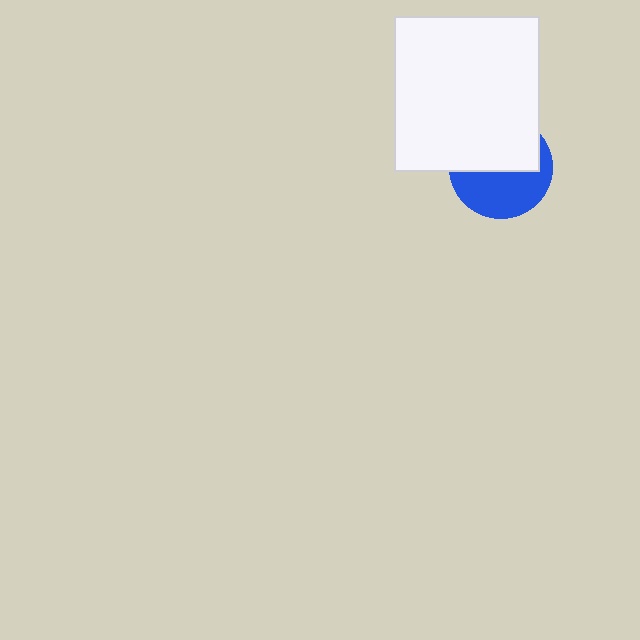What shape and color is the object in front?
The object in front is a white rectangle.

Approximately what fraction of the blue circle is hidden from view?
Roughly 50% of the blue circle is hidden behind the white rectangle.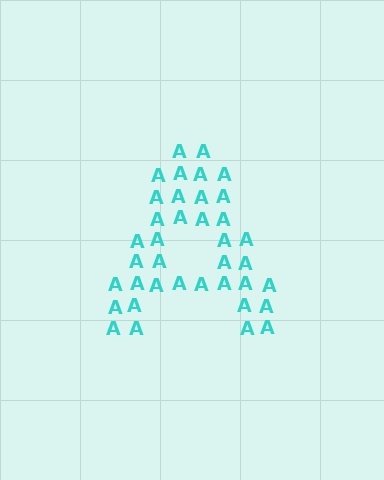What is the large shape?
The large shape is the letter A.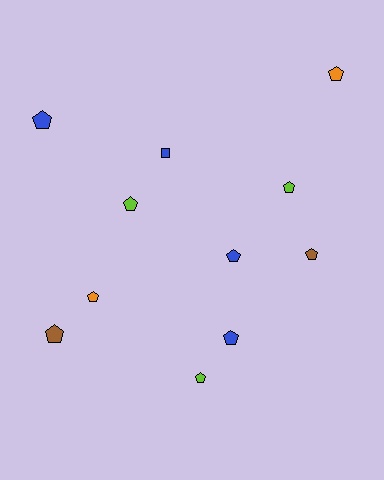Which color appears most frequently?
Blue, with 4 objects.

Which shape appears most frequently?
Pentagon, with 10 objects.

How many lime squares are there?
There are no lime squares.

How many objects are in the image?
There are 11 objects.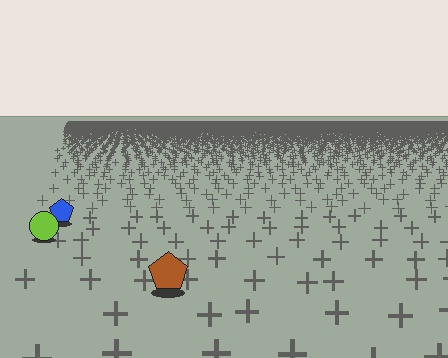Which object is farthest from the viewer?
The blue pentagon is farthest from the viewer. It appears smaller and the ground texture around it is denser.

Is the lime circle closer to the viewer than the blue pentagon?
Yes. The lime circle is closer — you can tell from the texture gradient: the ground texture is coarser near it.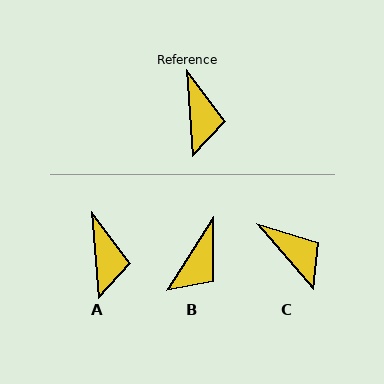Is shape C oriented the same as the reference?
No, it is off by about 36 degrees.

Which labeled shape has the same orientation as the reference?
A.